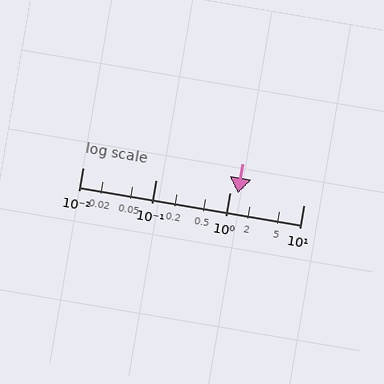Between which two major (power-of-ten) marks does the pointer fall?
The pointer is between 1 and 10.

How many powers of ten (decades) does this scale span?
The scale spans 3 decades, from 0.01 to 10.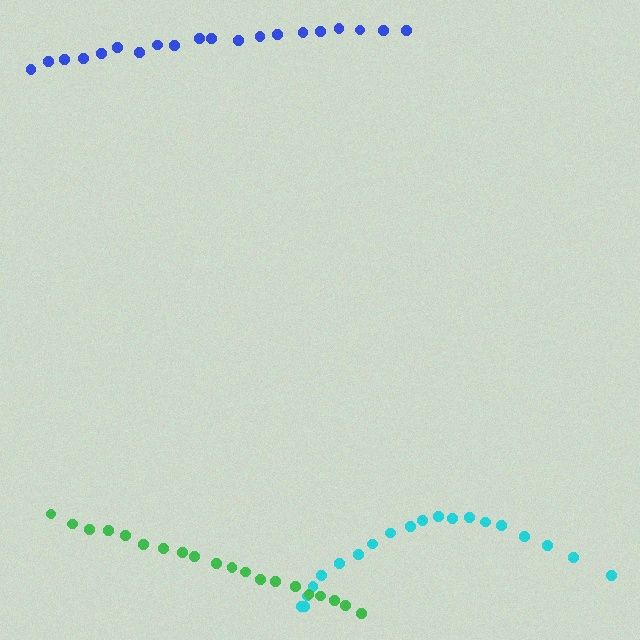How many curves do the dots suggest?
There are 3 distinct paths.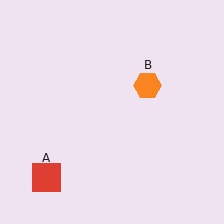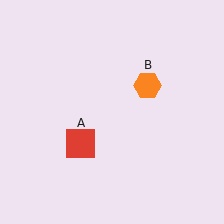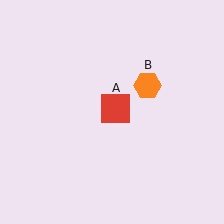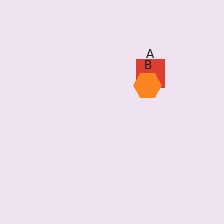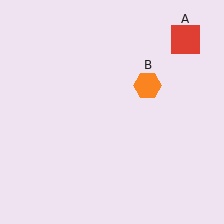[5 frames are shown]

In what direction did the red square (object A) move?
The red square (object A) moved up and to the right.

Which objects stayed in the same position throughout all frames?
Orange hexagon (object B) remained stationary.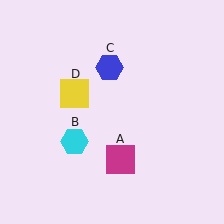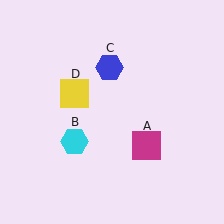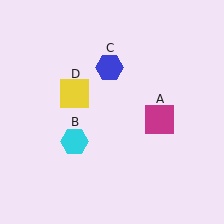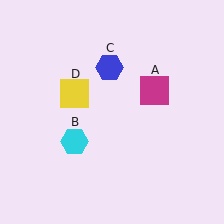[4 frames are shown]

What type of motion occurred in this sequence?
The magenta square (object A) rotated counterclockwise around the center of the scene.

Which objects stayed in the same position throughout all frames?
Cyan hexagon (object B) and blue hexagon (object C) and yellow square (object D) remained stationary.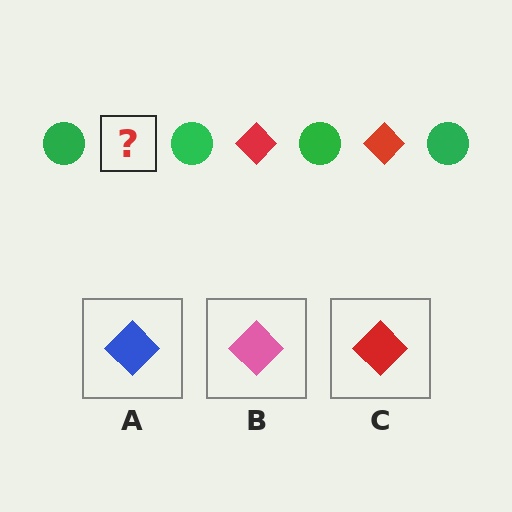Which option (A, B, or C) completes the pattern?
C.